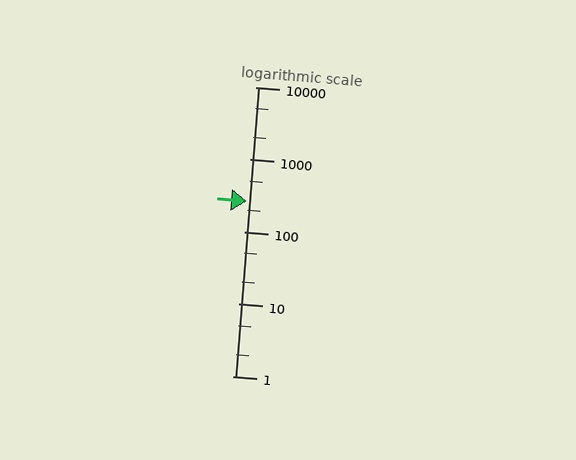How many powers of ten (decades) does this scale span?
The scale spans 4 decades, from 1 to 10000.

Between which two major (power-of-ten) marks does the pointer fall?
The pointer is between 100 and 1000.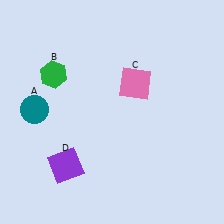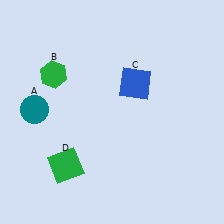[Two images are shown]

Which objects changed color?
C changed from pink to blue. D changed from purple to green.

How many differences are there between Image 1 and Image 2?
There are 2 differences between the two images.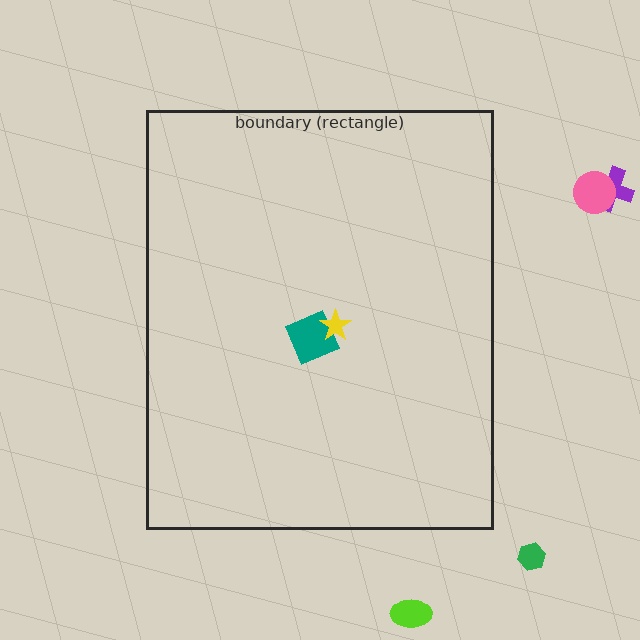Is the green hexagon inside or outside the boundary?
Outside.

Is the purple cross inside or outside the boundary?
Outside.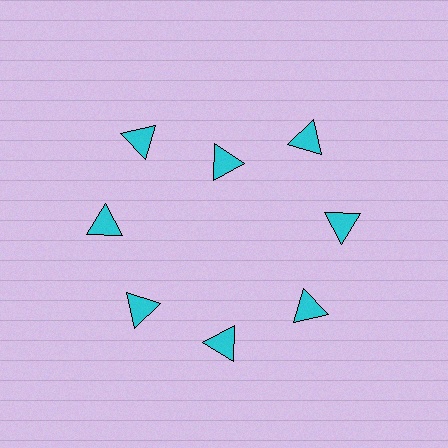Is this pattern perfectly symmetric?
No. The 8 cyan triangles are arranged in a ring, but one element near the 12 o'clock position is pulled inward toward the center, breaking the 8-fold rotational symmetry.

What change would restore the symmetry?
The symmetry would be restored by moving it outward, back onto the ring so that all 8 triangles sit at equal angles and equal distance from the center.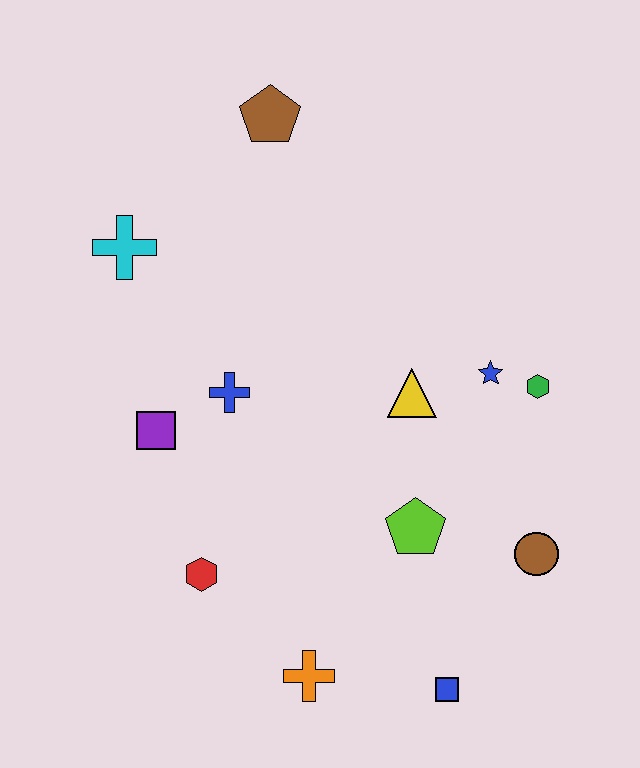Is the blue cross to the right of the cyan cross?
Yes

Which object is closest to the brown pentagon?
The cyan cross is closest to the brown pentagon.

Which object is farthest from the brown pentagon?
The blue square is farthest from the brown pentagon.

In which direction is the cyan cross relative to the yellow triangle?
The cyan cross is to the left of the yellow triangle.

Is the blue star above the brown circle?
Yes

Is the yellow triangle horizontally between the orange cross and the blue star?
Yes